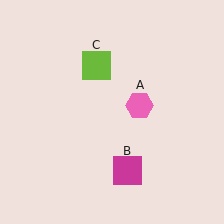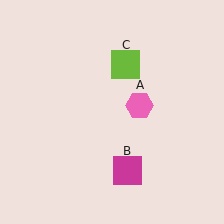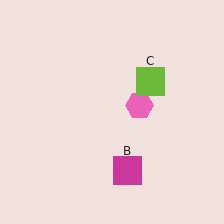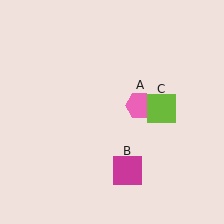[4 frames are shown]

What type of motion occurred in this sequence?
The lime square (object C) rotated clockwise around the center of the scene.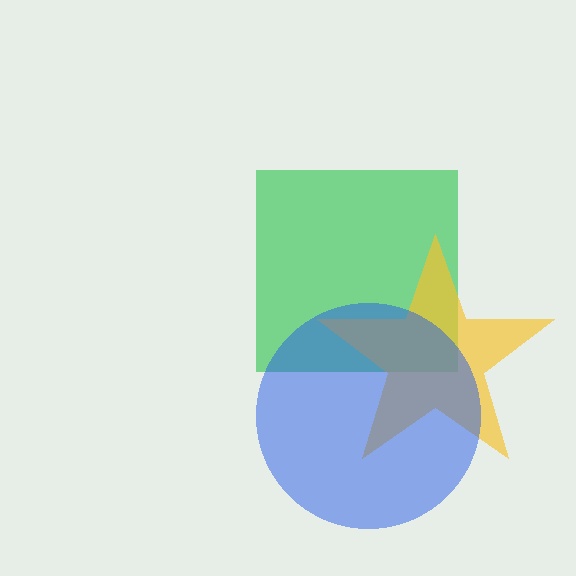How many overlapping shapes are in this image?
There are 3 overlapping shapes in the image.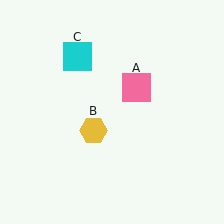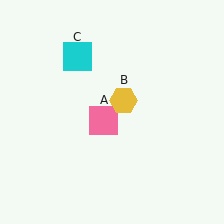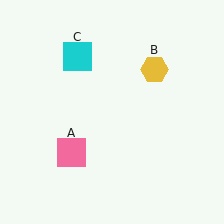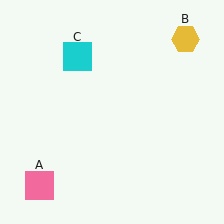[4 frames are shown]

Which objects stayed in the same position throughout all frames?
Cyan square (object C) remained stationary.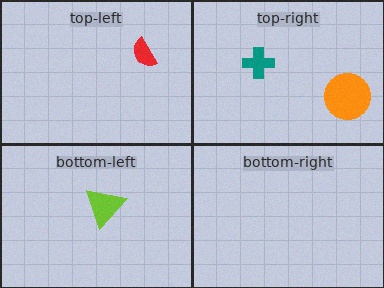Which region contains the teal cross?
The top-right region.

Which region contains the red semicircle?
The top-left region.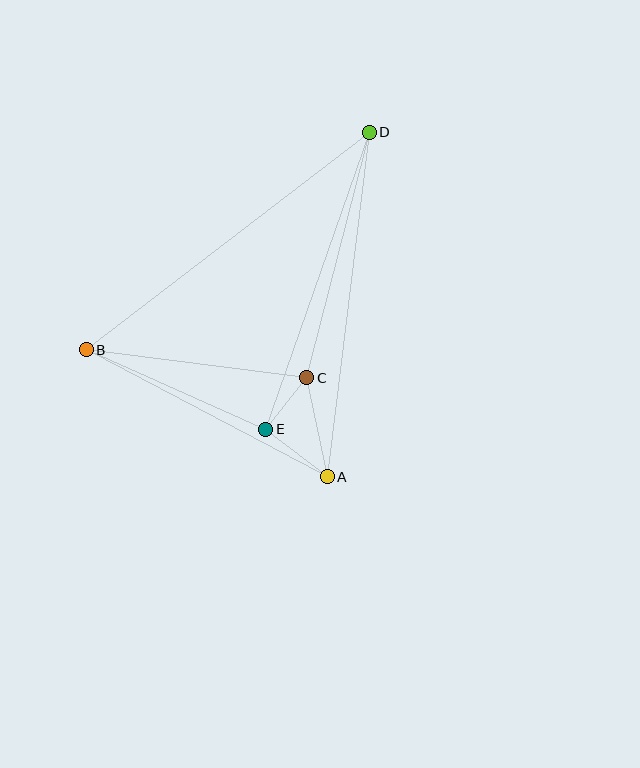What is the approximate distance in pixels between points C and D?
The distance between C and D is approximately 253 pixels.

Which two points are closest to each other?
Points C and E are closest to each other.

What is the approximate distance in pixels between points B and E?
The distance between B and E is approximately 197 pixels.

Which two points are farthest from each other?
Points B and D are farthest from each other.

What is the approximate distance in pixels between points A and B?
The distance between A and B is approximately 273 pixels.